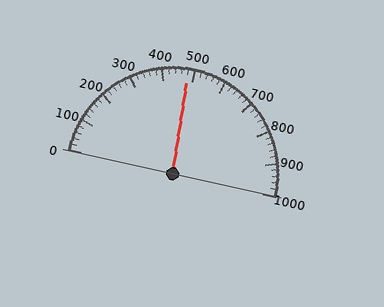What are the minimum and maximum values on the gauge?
The gauge ranges from 0 to 1000.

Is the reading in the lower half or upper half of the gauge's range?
The reading is in the lower half of the range (0 to 1000).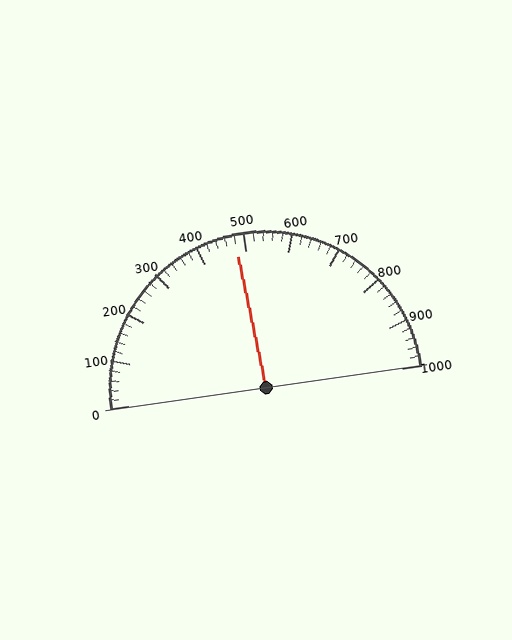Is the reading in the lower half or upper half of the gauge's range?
The reading is in the lower half of the range (0 to 1000).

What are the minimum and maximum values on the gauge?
The gauge ranges from 0 to 1000.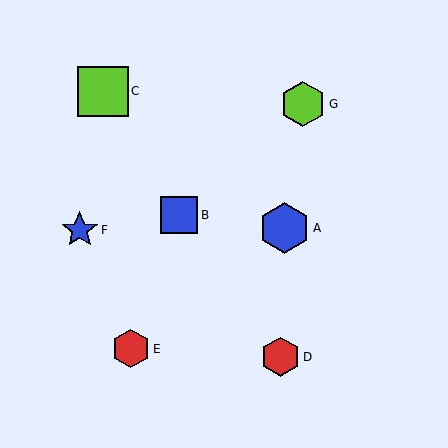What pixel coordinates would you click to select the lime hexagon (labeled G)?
Click at (303, 104) to select the lime hexagon G.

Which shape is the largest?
The blue hexagon (labeled A) is the largest.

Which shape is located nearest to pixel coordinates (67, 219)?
The blue star (labeled F) at (80, 230) is nearest to that location.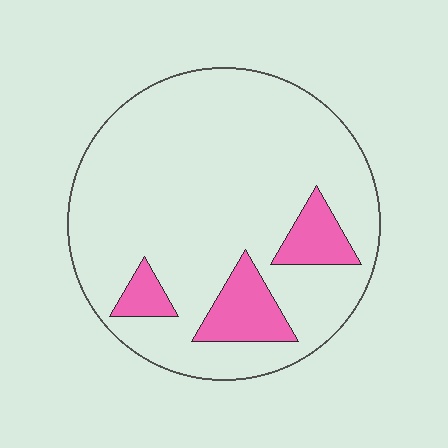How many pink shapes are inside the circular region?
3.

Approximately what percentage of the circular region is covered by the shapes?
Approximately 15%.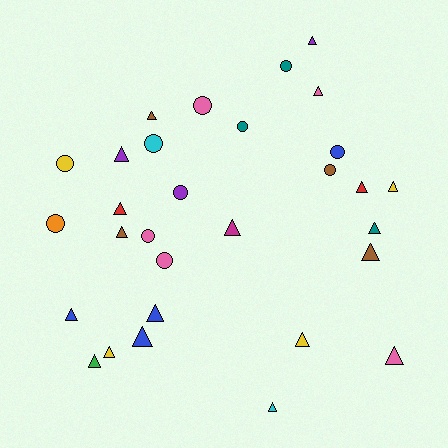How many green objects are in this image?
There is 1 green object.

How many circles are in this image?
There are 11 circles.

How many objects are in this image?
There are 30 objects.